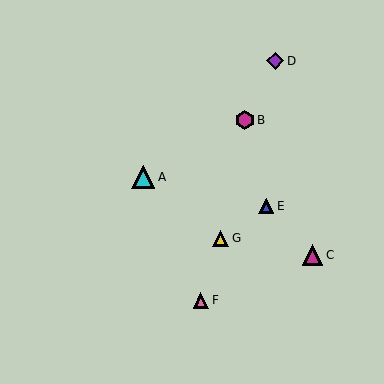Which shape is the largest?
The cyan triangle (labeled A) is the largest.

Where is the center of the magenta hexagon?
The center of the magenta hexagon is at (245, 120).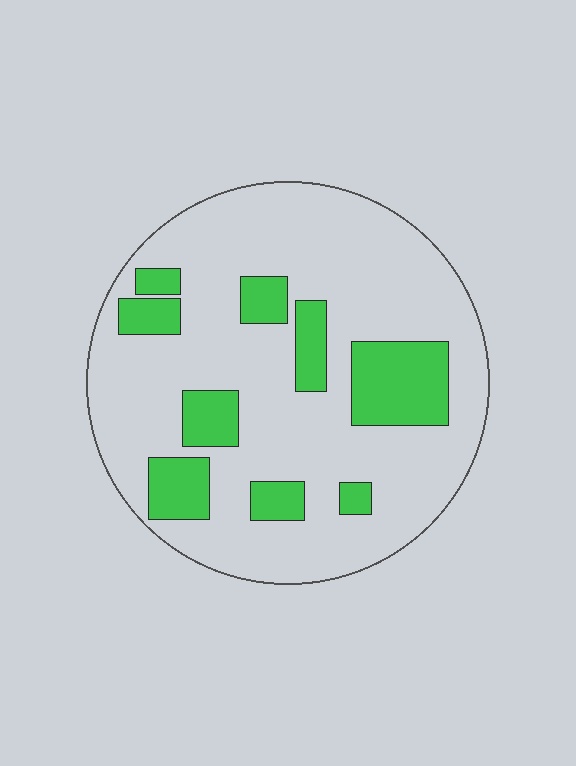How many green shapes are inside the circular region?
9.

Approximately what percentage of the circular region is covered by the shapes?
Approximately 20%.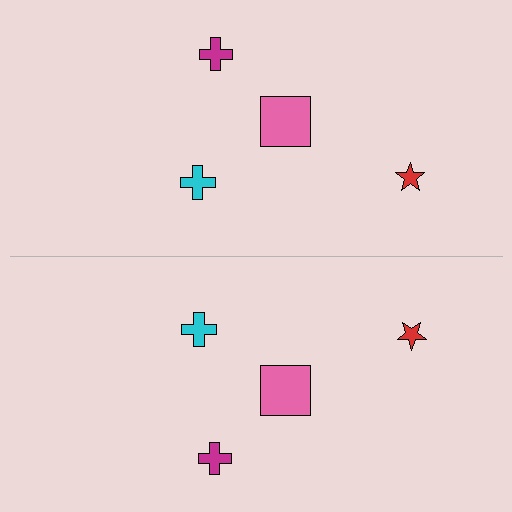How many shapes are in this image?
There are 8 shapes in this image.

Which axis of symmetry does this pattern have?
The pattern has a horizontal axis of symmetry running through the center of the image.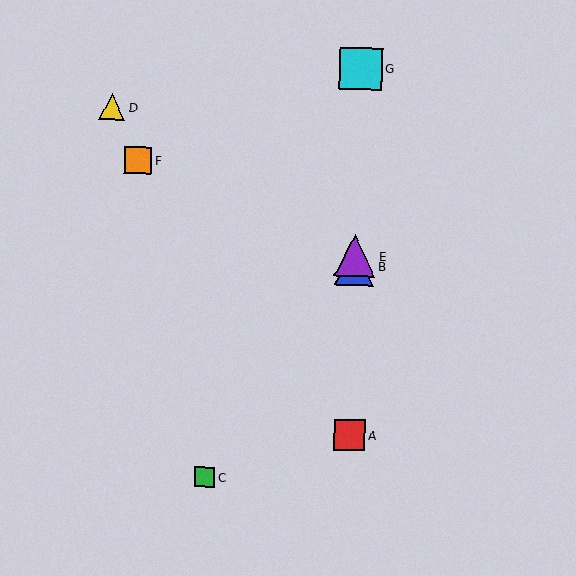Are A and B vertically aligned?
Yes, both are at x≈349.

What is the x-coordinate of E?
Object E is at x≈355.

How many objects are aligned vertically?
4 objects (A, B, E, G) are aligned vertically.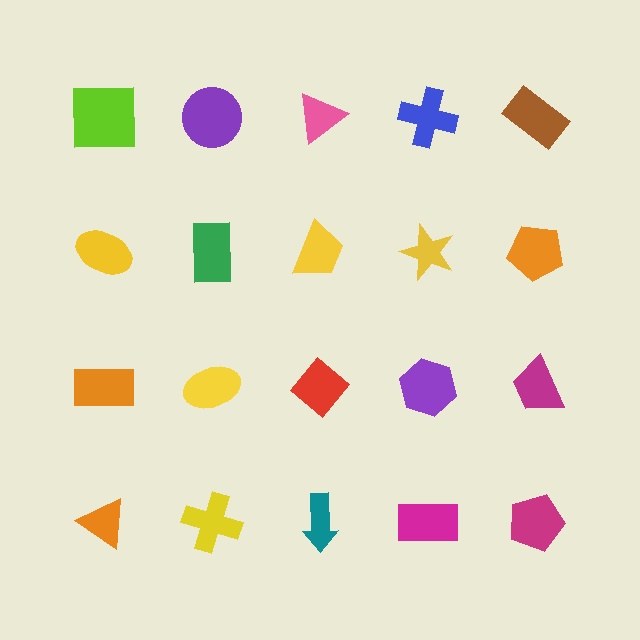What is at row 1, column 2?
A purple circle.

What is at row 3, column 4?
A purple hexagon.